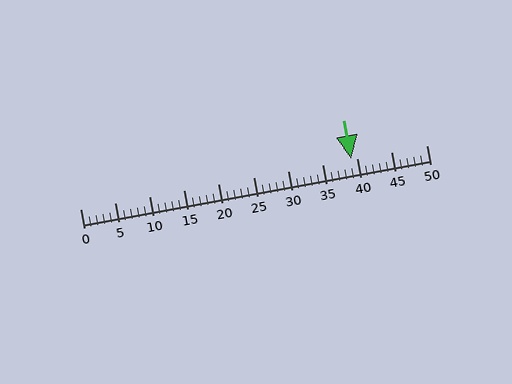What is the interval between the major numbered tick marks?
The major tick marks are spaced 5 units apart.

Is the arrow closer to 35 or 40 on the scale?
The arrow is closer to 40.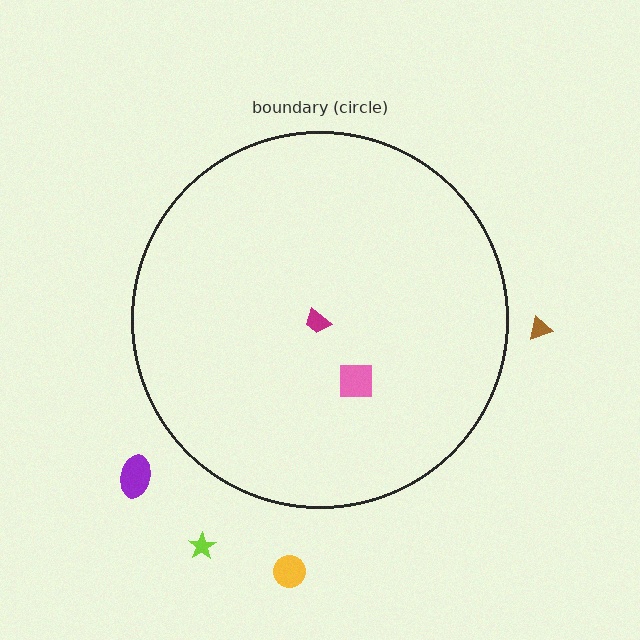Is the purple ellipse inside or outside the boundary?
Outside.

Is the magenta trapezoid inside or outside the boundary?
Inside.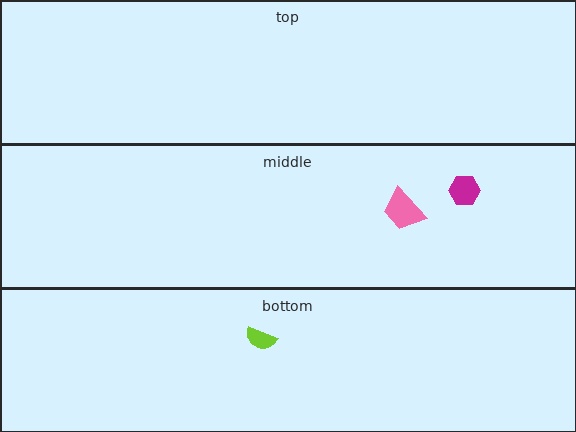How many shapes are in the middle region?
2.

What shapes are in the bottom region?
The lime semicircle.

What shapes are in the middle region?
The magenta hexagon, the pink trapezoid.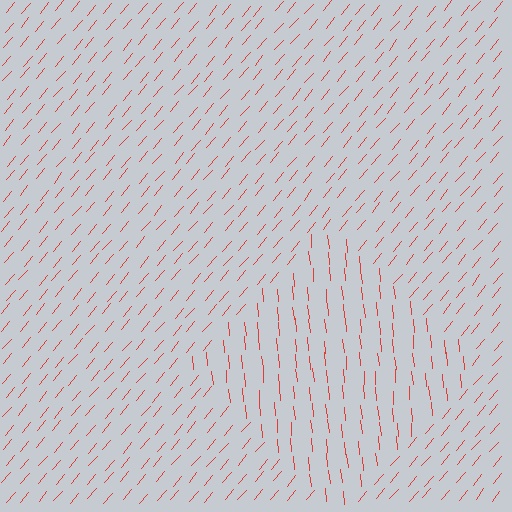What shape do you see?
I see a diamond.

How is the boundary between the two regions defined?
The boundary is defined purely by a change in line orientation (approximately 45 degrees difference). All lines are the same color and thickness.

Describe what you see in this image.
The image is filled with small red line segments. A diamond region in the image has lines oriented differently from the surrounding lines, creating a visible texture boundary.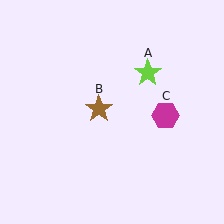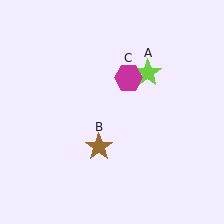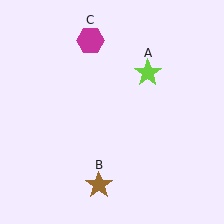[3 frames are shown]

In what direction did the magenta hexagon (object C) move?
The magenta hexagon (object C) moved up and to the left.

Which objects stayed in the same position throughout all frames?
Lime star (object A) remained stationary.